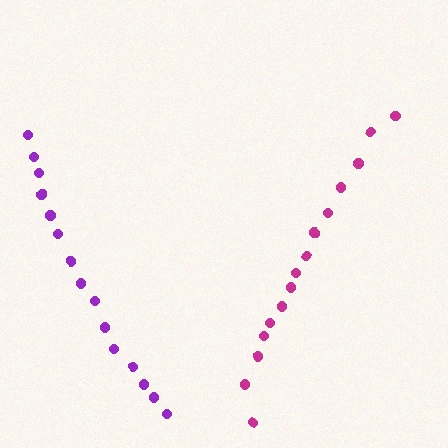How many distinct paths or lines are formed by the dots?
There are 2 distinct paths.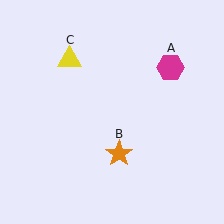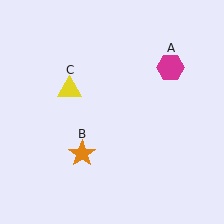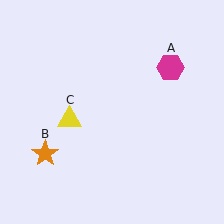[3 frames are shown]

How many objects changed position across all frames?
2 objects changed position: orange star (object B), yellow triangle (object C).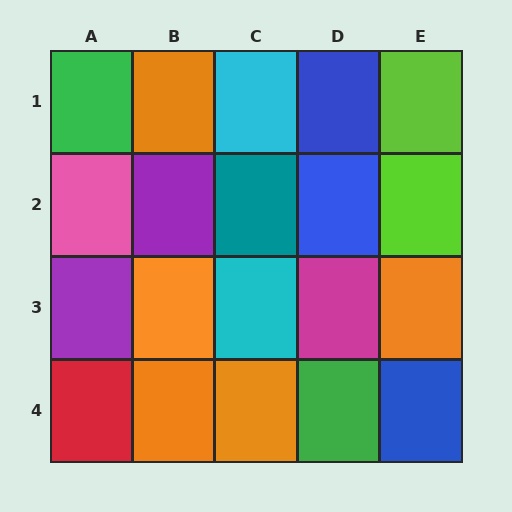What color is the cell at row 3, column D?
Magenta.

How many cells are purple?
2 cells are purple.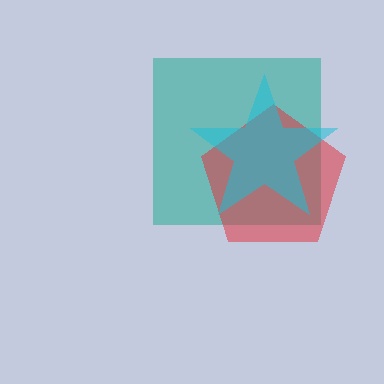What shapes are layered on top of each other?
The layered shapes are: a teal square, a red pentagon, a cyan star.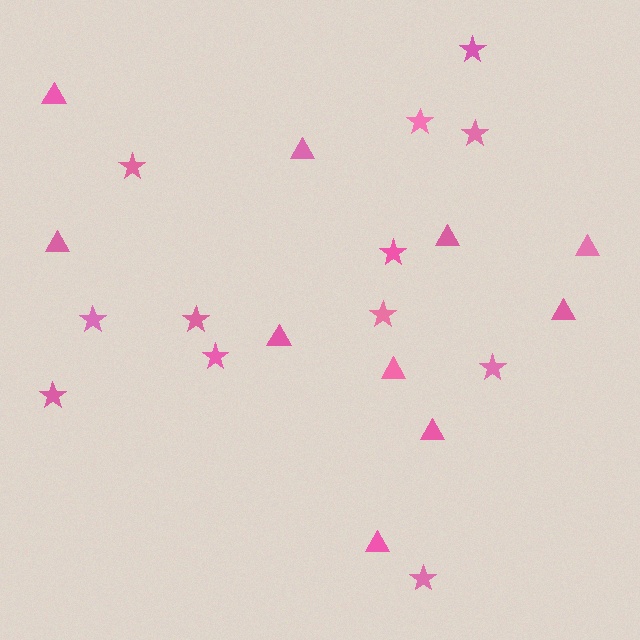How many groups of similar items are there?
There are 2 groups: one group of stars (12) and one group of triangles (10).